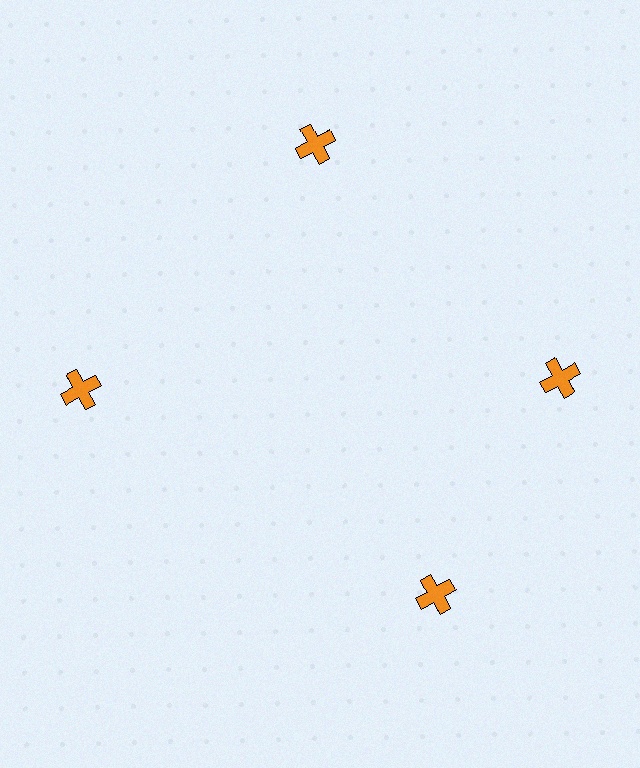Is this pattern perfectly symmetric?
No. The 4 orange crosses are arranged in a ring, but one element near the 6 o'clock position is rotated out of alignment along the ring, breaking the 4-fold rotational symmetry.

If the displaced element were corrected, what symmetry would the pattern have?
It would have 4-fold rotational symmetry — the pattern would map onto itself every 90 degrees.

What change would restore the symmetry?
The symmetry would be restored by rotating it back into even spacing with its neighbors so that all 4 crosses sit at equal angles and equal distance from the center.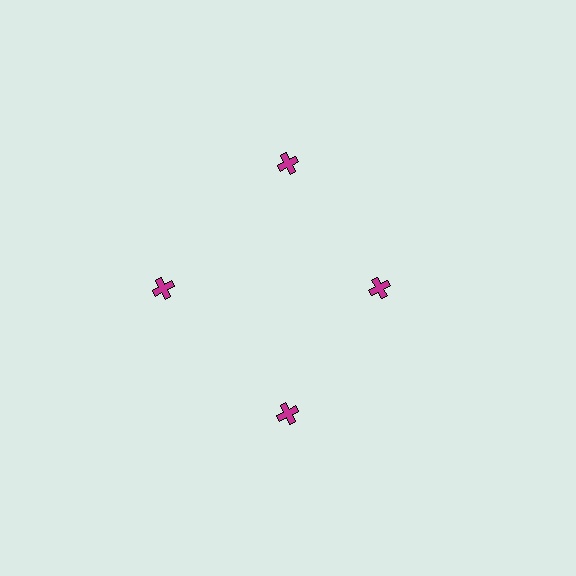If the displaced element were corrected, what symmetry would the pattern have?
It would have 4-fold rotational symmetry — the pattern would map onto itself every 90 degrees.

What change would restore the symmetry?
The symmetry would be restored by moving it outward, back onto the ring so that all 4 crosses sit at equal angles and equal distance from the center.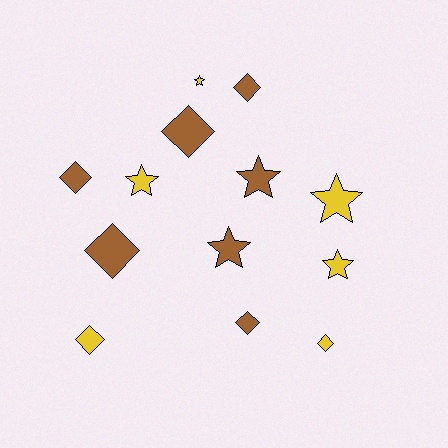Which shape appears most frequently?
Diamond, with 7 objects.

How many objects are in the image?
There are 13 objects.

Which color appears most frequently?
Brown, with 7 objects.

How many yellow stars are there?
There are 4 yellow stars.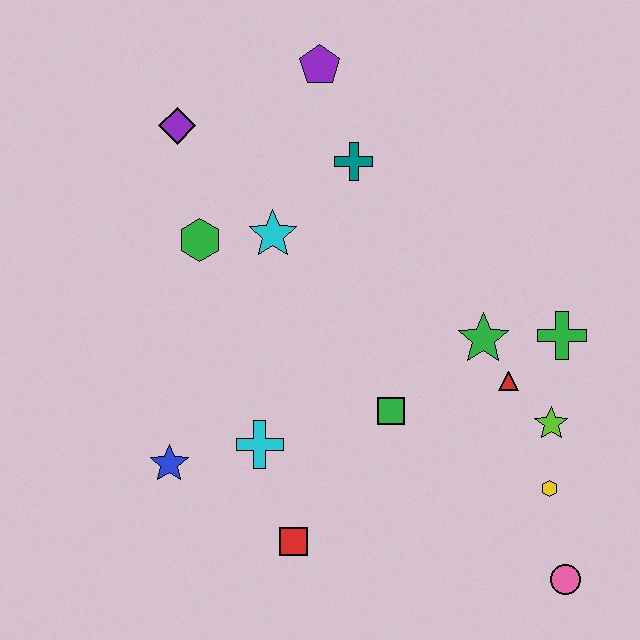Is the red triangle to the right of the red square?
Yes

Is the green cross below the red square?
No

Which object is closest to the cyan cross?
The blue star is closest to the cyan cross.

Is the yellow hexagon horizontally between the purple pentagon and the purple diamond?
No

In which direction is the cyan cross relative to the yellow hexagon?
The cyan cross is to the left of the yellow hexagon.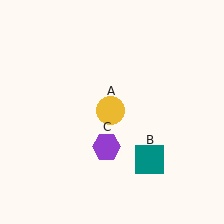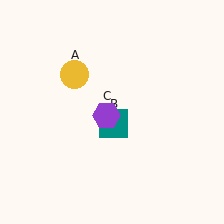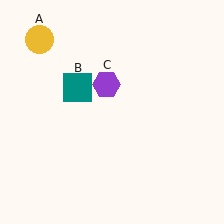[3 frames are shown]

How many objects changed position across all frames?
3 objects changed position: yellow circle (object A), teal square (object B), purple hexagon (object C).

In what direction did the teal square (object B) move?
The teal square (object B) moved up and to the left.